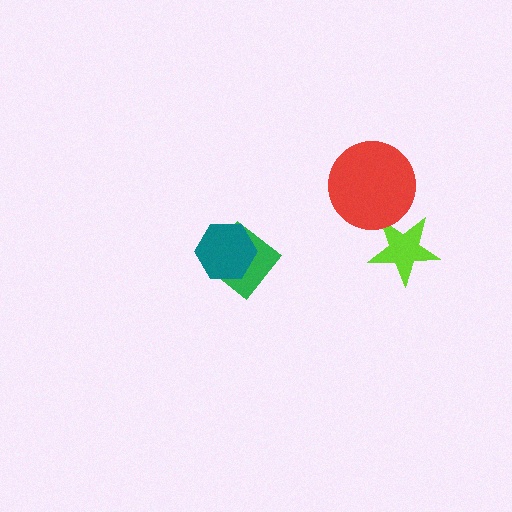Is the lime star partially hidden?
Yes, it is partially covered by another shape.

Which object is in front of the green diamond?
The teal hexagon is in front of the green diamond.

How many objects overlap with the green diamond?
1 object overlaps with the green diamond.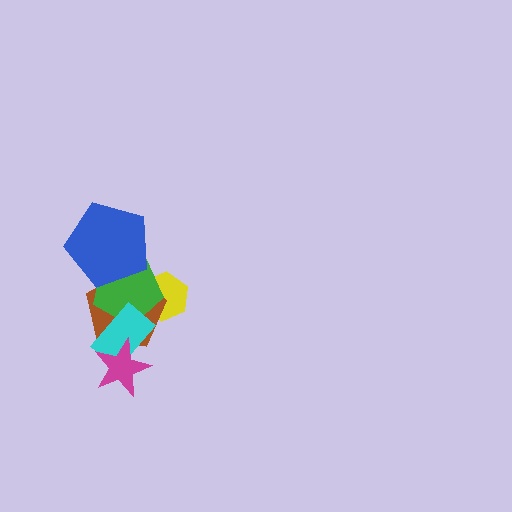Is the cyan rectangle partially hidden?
Yes, it is partially covered by another shape.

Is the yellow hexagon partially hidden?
Yes, it is partially covered by another shape.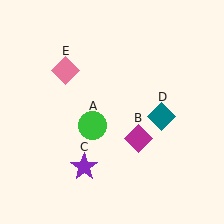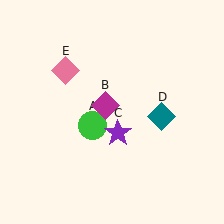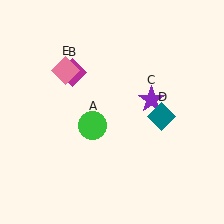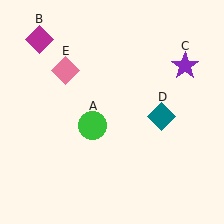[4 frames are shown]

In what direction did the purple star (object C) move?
The purple star (object C) moved up and to the right.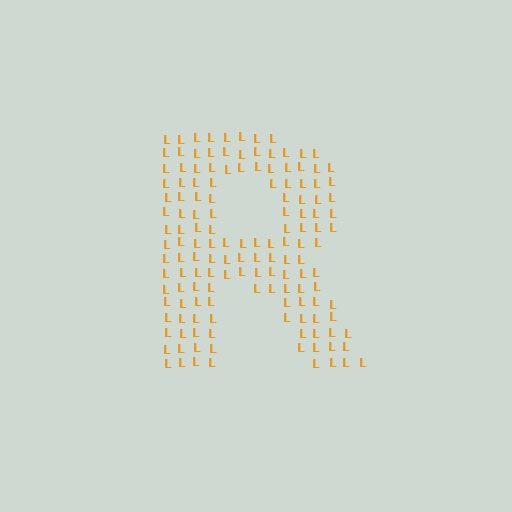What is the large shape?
The large shape is the letter R.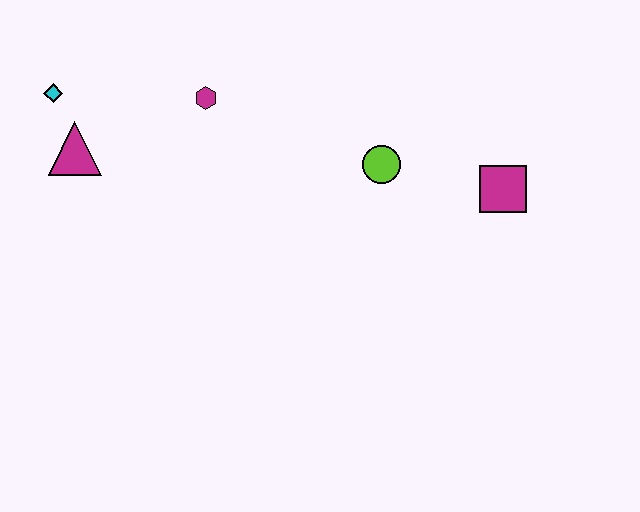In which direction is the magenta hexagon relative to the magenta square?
The magenta hexagon is to the left of the magenta square.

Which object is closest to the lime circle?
The magenta square is closest to the lime circle.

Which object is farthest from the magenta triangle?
The magenta square is farthest from the magenta triangle.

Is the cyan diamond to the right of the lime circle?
No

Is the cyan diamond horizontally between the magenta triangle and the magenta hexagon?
No